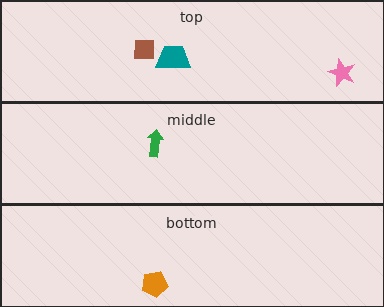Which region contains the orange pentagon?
The bottom region.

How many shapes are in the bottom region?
1.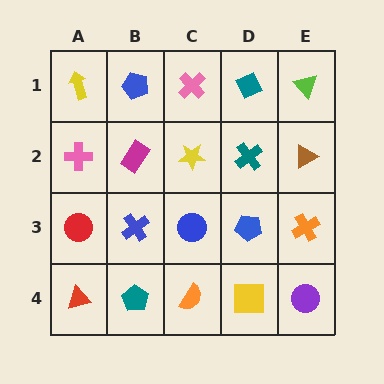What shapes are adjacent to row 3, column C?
A yellow star (row 2, column C), an orange semicircle (row 4, column C), a blue cross (row 3, column B), a blue pentagon (row 3, column D).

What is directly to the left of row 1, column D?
A pink cross.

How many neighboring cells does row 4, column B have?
3.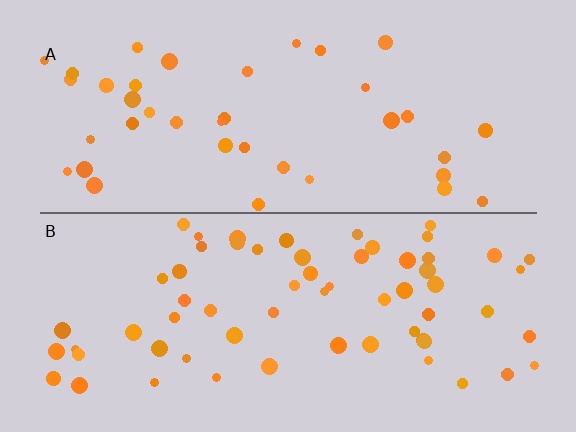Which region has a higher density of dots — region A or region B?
B (the bottom).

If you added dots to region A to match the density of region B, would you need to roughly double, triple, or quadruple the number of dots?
Approximately double.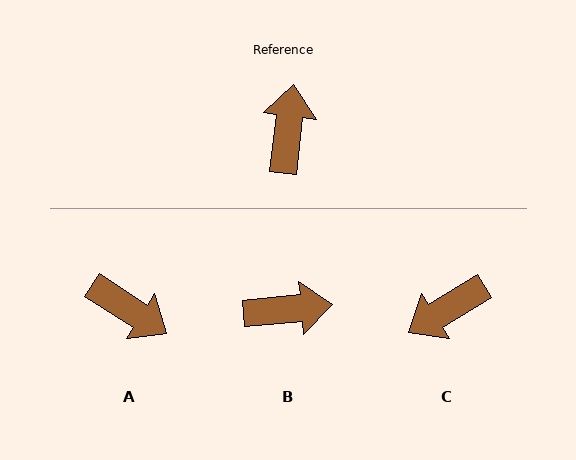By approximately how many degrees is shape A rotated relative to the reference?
Approximately 116 degrees clockwise.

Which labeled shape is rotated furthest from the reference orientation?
C, about 128 degrees away.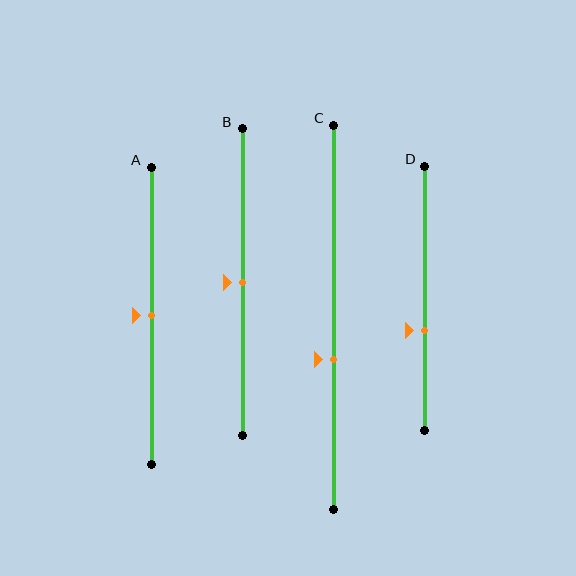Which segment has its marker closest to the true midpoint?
Segment A has its marker closest to the true midpoint.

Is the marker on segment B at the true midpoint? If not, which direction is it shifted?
Yes, the marker on segment B is at the true midpoint.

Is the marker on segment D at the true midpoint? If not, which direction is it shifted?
No, the marker on segment D is shifted downward by about 12% of the segment length.